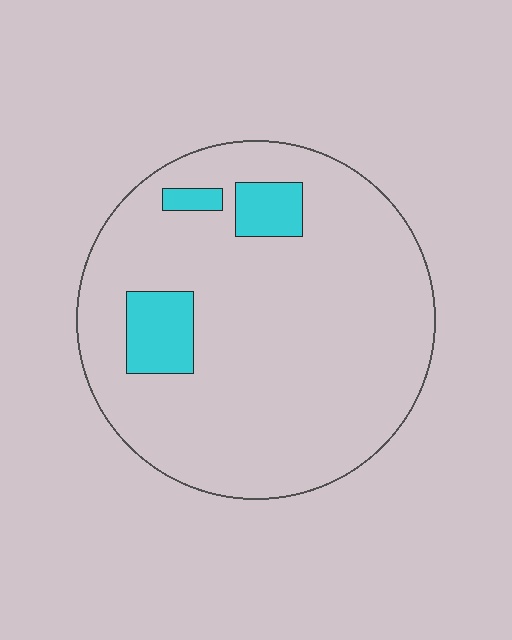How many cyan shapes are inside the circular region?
3.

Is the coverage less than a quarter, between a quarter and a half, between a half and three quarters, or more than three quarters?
Less than a quarter.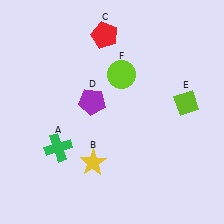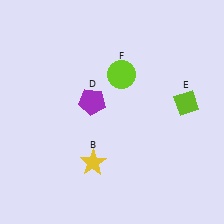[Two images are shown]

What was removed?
The green cross (A), the red pentagon (C) were removed in Image 2.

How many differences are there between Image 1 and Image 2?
There are 2 differences between the two images.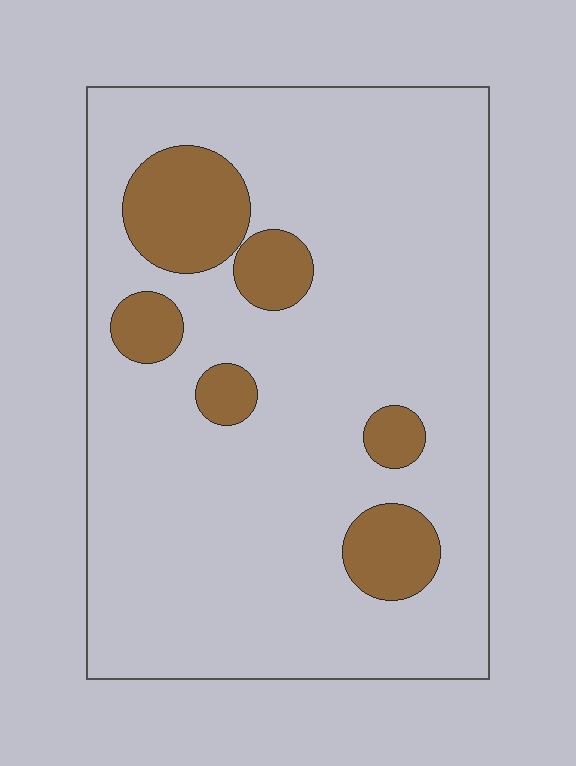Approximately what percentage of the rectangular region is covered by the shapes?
Approximately 15%.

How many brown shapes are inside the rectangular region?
6.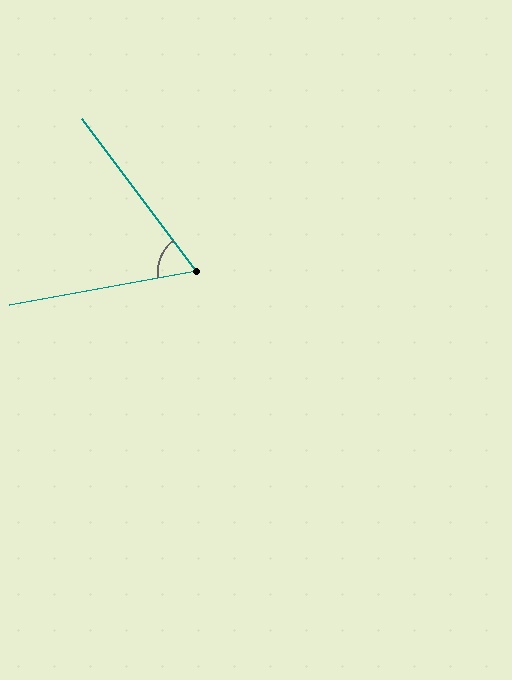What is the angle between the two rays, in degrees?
Approximately 63 degrees.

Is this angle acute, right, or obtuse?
It is acute.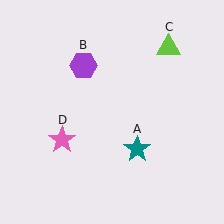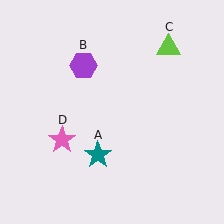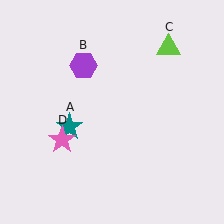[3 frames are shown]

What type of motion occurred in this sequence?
The teal star (object A) rotated clockwise around the center of the scene.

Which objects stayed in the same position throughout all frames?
Purple hexagon (object B) and lime triangle (object C) and pink star (object D) remained stationary.